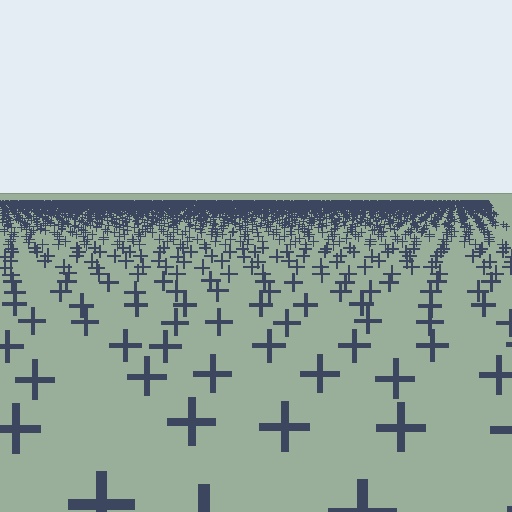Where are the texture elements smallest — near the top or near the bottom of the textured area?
Near the top.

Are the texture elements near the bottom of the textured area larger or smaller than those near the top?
Larger. Near the bottom, elements are closer to the viewer and appear at a bigger on-screen size.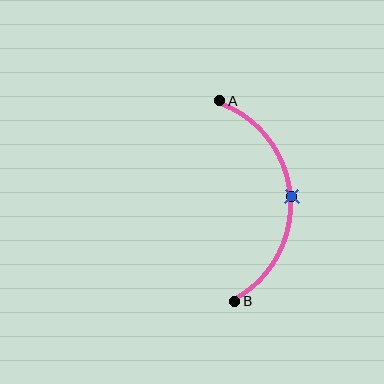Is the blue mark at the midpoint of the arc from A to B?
Yes. The blue mark lies on the arc at equal arc-length from both A and B — it is the arc midpoint.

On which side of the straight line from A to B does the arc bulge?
The arc bulges to the right of the straight line connecting A and B.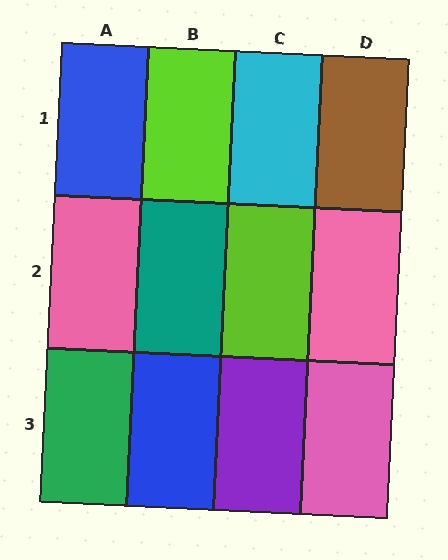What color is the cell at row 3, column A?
Green.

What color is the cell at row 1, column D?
Brown.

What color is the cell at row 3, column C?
Purple.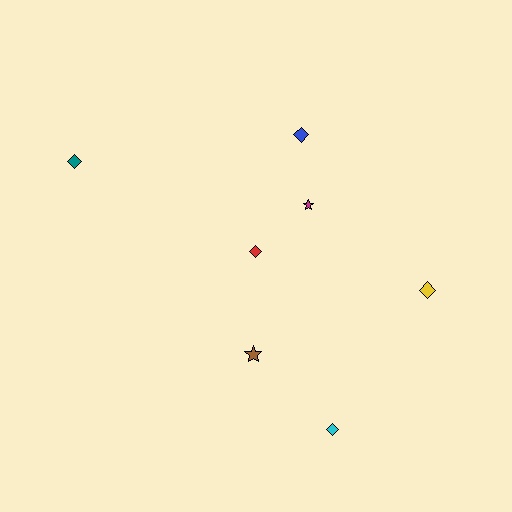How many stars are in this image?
There are 2 stars.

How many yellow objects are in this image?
There is 1 yellow object.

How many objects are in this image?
There are 7 objects.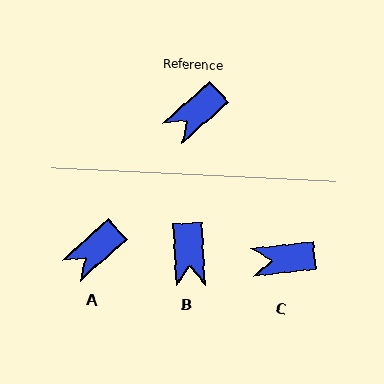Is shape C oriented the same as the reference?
No, it is off by about 36 degrees.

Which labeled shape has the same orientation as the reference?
A.